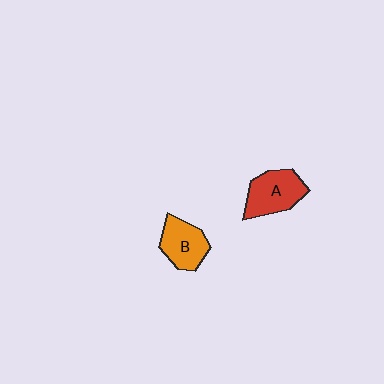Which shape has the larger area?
Shape A (red).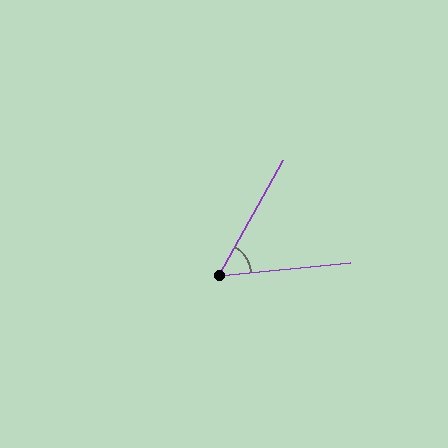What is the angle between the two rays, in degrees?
Approximately 56 degrees.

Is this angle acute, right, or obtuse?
It is acute.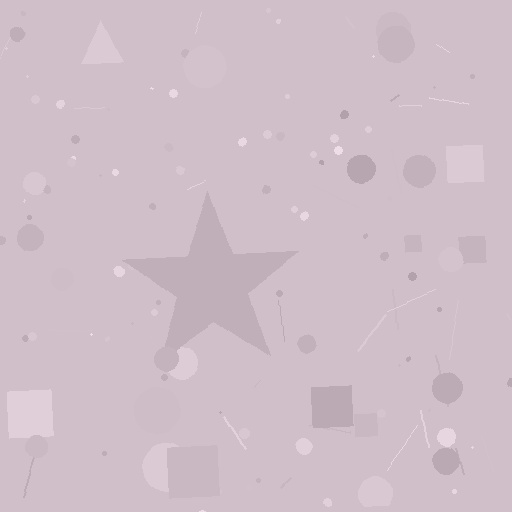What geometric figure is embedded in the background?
A star is embedded in the background.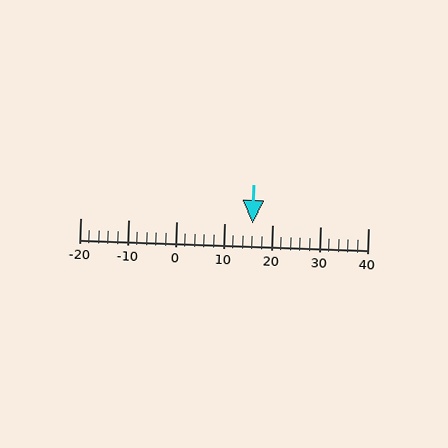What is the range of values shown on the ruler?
The ruler shows values from -20 to 40.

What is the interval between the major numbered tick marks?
The major tick marks are spaced 10 units apart.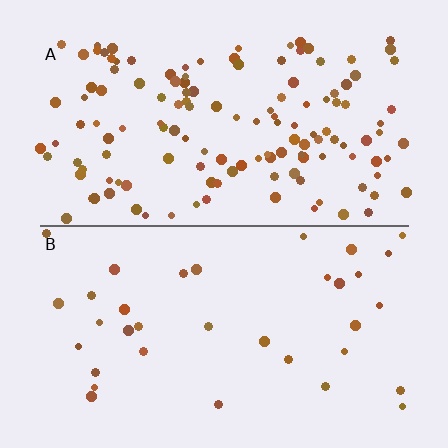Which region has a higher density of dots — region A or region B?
A (the top).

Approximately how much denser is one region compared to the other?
Approximately 3.9× — region A over region B.